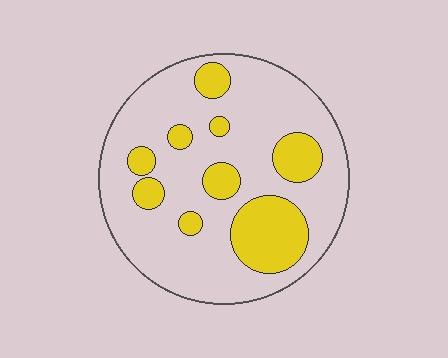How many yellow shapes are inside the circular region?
9.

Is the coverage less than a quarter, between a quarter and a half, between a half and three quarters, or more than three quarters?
Less than a quarter.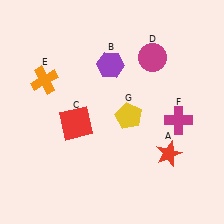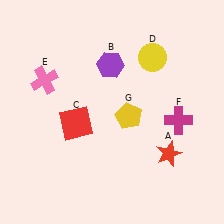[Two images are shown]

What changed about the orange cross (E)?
In Image 1, E is orange. In Image 2, it changed to pink.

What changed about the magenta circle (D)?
In Image 1, D is magenta. In Image 2, it changed to yellow.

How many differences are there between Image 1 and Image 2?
There are 2 differences between the two images.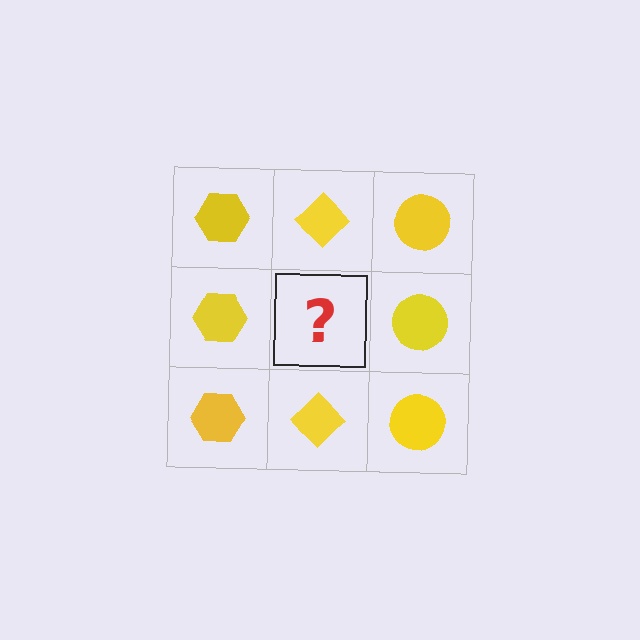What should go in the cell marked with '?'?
The missing cell should contain a yellow diamond.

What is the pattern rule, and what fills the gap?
The rule is that each column has a consistent shape. The gap should be filled with a yellow diamond.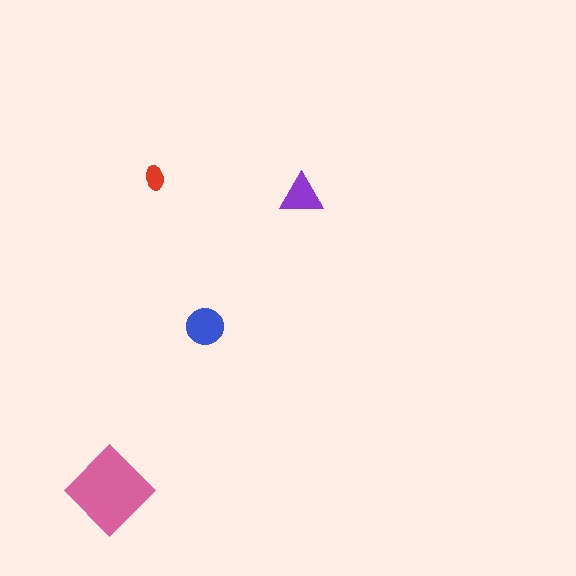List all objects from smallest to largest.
The red ellipse, the purple triangle, the blue circle, the pink diamond.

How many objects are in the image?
There are 4 objects in the image.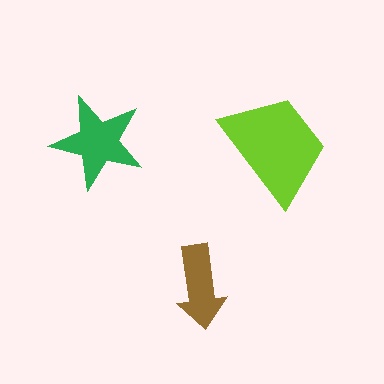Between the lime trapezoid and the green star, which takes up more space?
The lime trapezoid.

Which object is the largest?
The lime trapezoid.